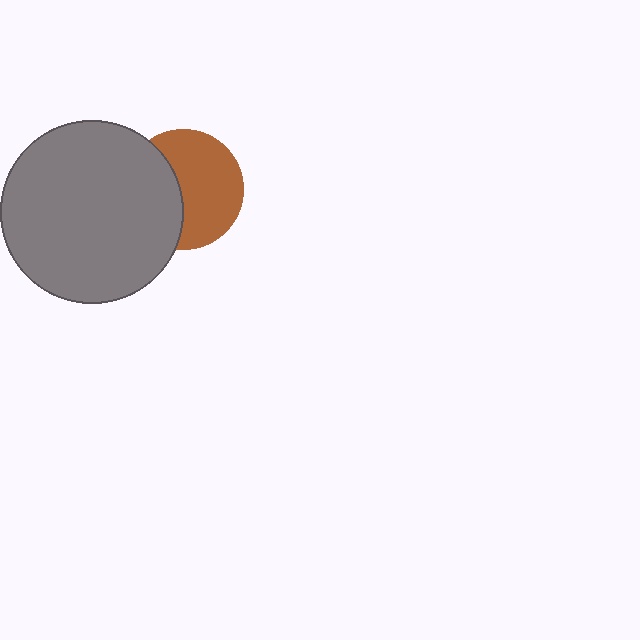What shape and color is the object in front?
The object in front is a gray circle.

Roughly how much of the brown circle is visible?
About half of it is visible (roughly 59%).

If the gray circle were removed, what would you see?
You would see the complete brown circle.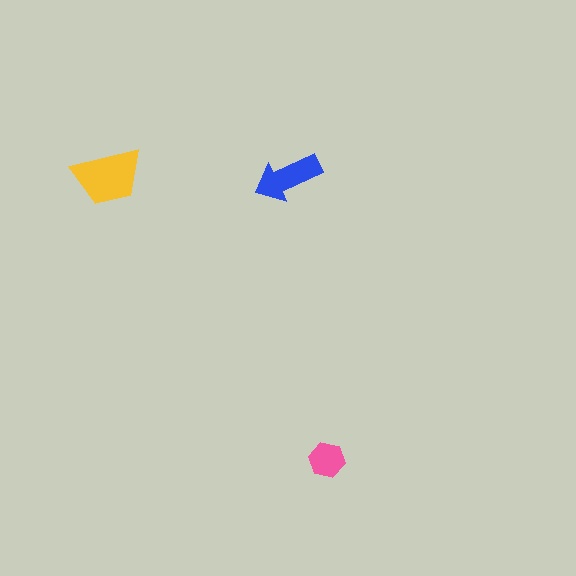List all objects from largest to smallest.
The yellow trapezoid, the blue arrow, the pink hexagon.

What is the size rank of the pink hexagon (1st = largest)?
3rd.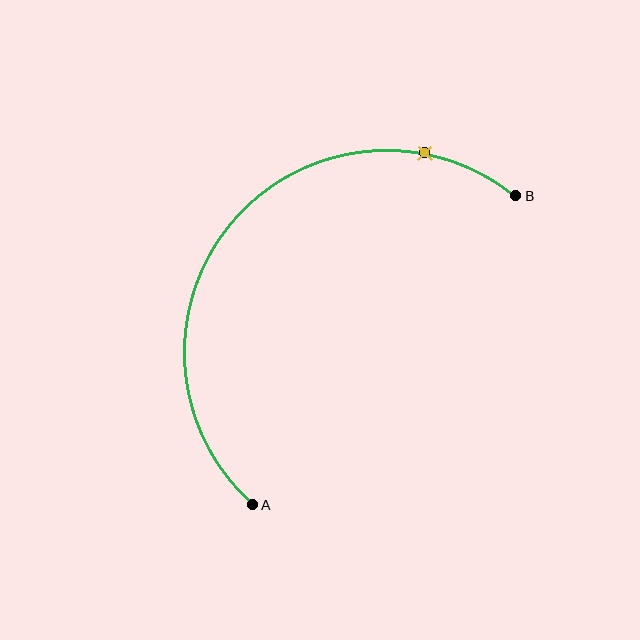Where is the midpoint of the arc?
The arc midpoint is the point on the curve farthest from the straight line joining A and B. It sits above and to the left of that line.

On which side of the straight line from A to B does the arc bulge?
The arc bulges above and to the left of the straight line connecting A and B.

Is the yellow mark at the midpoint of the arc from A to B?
No. The yellow mark lies on the arc but is closer to endpoint B. The arc midpoint would be at the point on the curve equidistant along the arc from both A and B.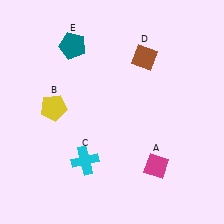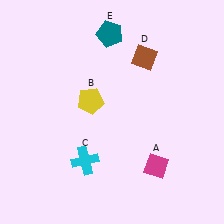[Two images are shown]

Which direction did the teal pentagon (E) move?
The teal pentagon (E) moved right.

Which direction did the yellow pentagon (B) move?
The yellow pentagon (B) moved right.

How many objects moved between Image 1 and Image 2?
2 objects moved between the two images.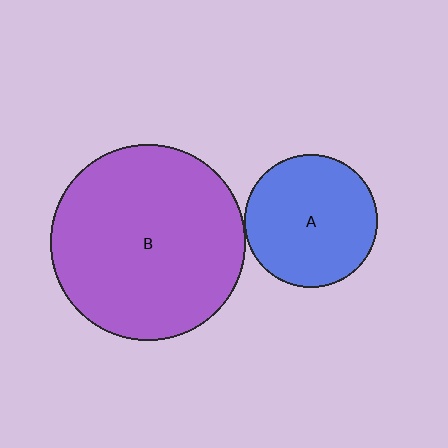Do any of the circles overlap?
No, none of the circles overlap.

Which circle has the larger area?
Circle B (purple).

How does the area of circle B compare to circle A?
Approximately 2.2 times.